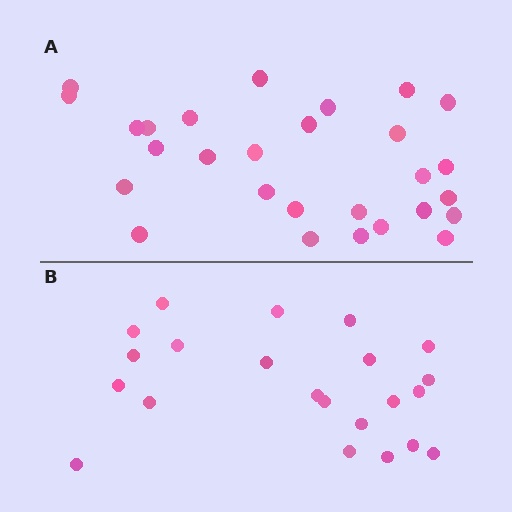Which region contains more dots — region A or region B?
Region A (the top region) has more dots.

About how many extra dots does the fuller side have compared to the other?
Region A has about 6 more dots than region B.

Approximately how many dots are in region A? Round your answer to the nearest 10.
About 30 dots. (The exact count is 28, which rounds to 30.)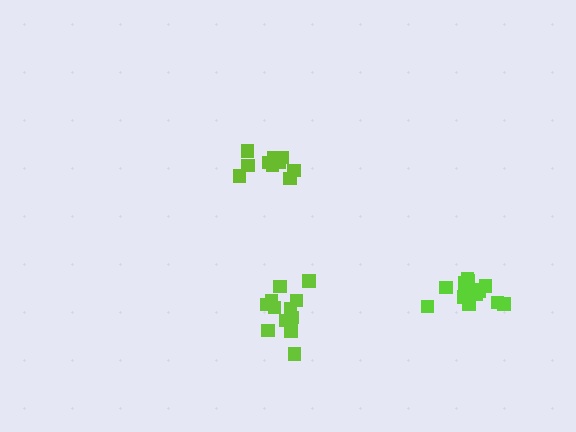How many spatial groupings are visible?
There are 3 spatial groupings.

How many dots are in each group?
Group 1: 12 dots, Group 2: 13 dots, Group 3: 11 dots (36 total).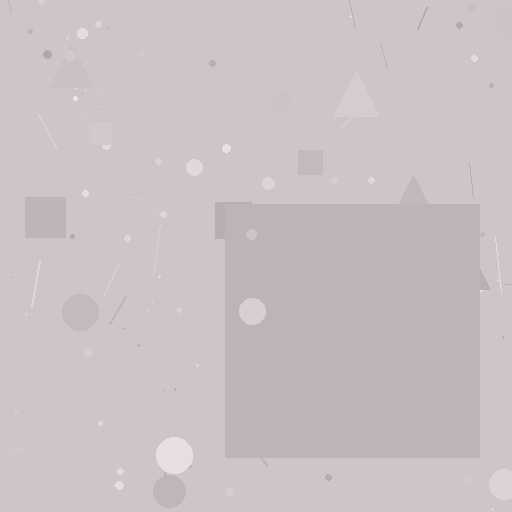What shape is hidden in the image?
A square is hidden in the image.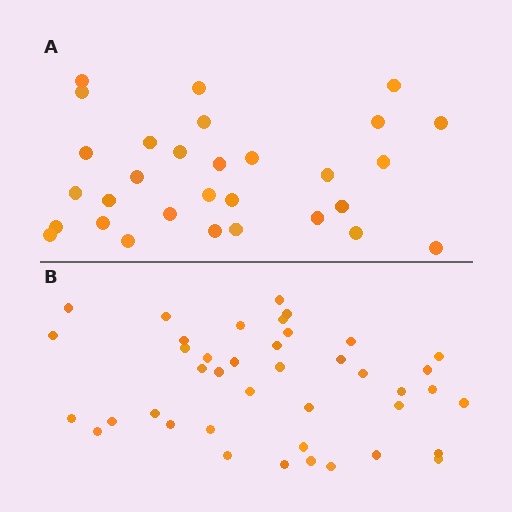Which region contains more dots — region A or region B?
Region B (the bottom region) has more dots.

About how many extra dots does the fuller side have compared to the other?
Region B has roughly 12 or so more dots than region A.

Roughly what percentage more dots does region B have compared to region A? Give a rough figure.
About 35% more.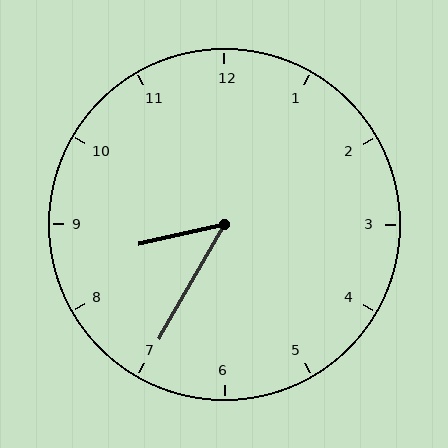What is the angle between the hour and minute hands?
Approximately 48 degrees.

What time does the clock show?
8:35.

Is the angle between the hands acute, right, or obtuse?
It is acute.